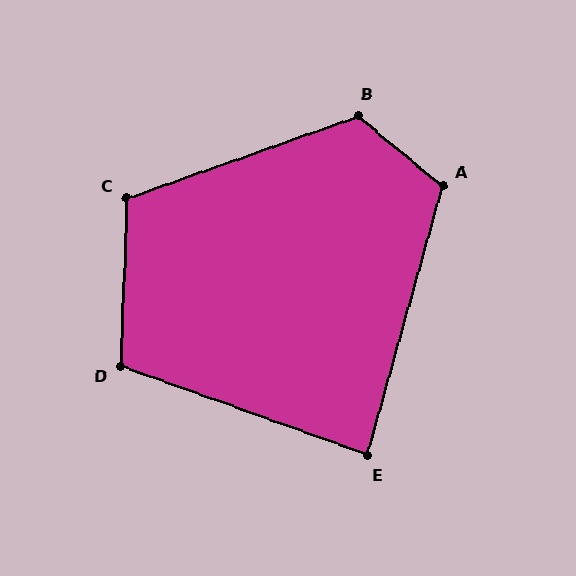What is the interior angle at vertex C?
Approximately 111 degrees (obtuse).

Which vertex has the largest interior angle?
B, at approximately 121 degrees.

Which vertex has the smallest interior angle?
E, at approximately 86 degrees.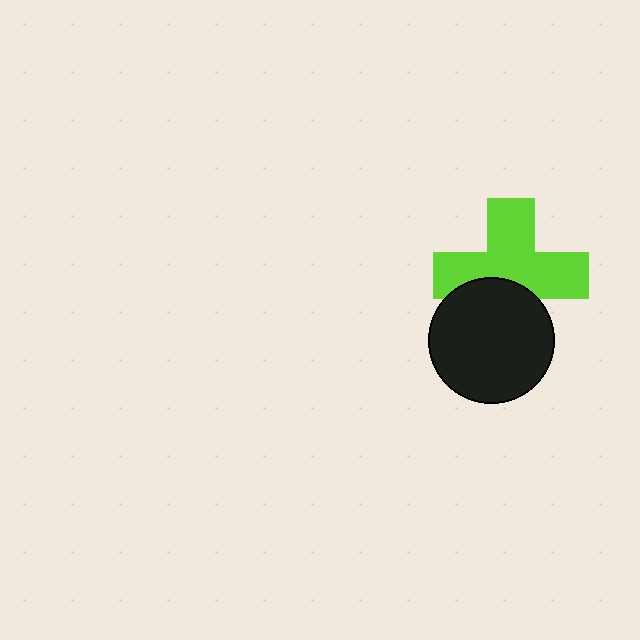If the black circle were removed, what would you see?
You would see the complete lime cross.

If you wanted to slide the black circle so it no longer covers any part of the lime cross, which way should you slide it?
Slide it down — that is the most direct way to separate the two shapes.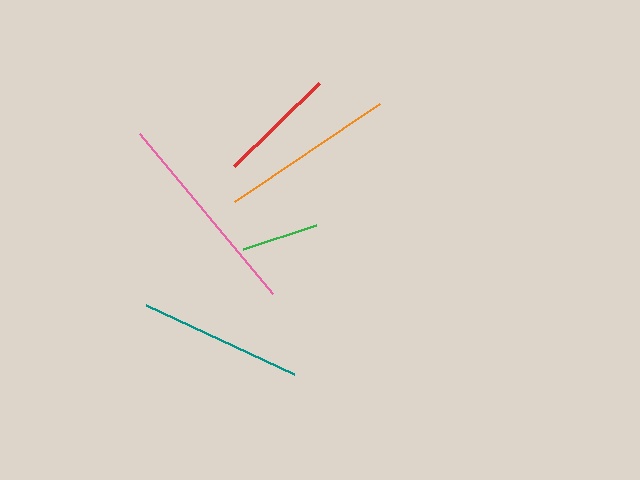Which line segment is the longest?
The pink line is the longest at approximately 208 pixels.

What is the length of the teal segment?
The teal segment is approximately 163 pixels long.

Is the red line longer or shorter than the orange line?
The orange line is longer than the red line.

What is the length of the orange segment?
The orange segment is approximately 175 pixels long.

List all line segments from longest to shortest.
From longest to shortest: pink, orange, teal, red, green.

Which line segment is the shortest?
The green line is the shortest at approximately 77 pixels.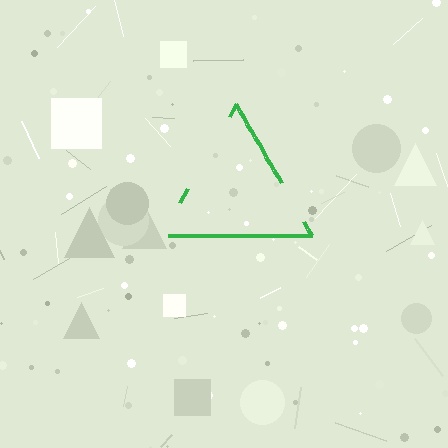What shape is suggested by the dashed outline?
The dashed outline suggests a triangle.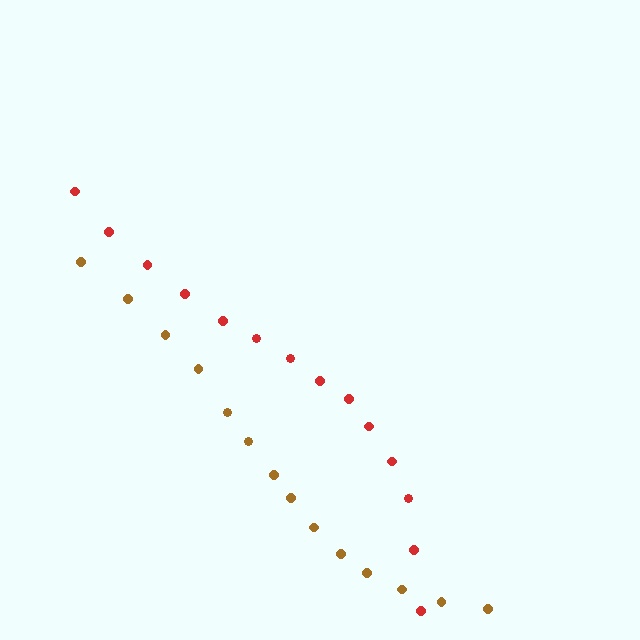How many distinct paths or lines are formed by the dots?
There are 2 distinct paths.